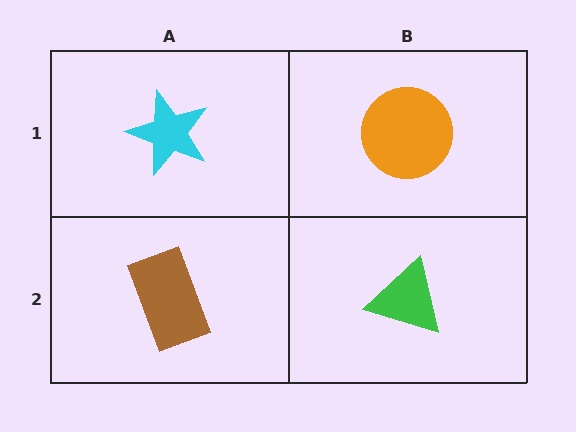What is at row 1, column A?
A cyan star.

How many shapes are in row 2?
2 shapes.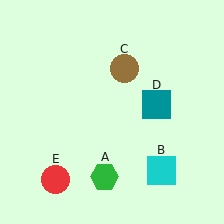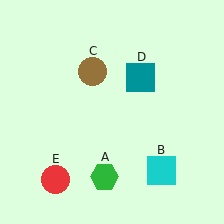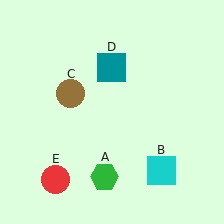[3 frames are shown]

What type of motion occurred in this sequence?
The brown circle (object C), teal square (object D) rotated counterclockwise around the center of the scene.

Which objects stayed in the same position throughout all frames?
Green hexagon (object A) and cyan square (object B) and red circle (object E) remained stationary.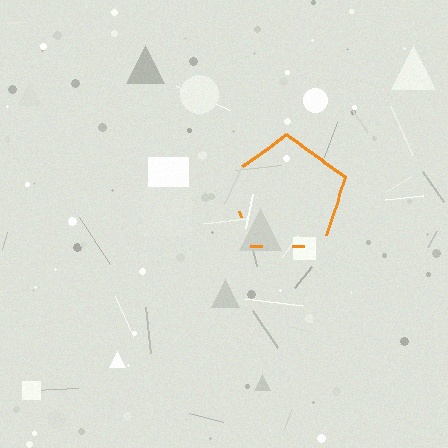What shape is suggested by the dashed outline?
The dashed outline suggests a pentagon.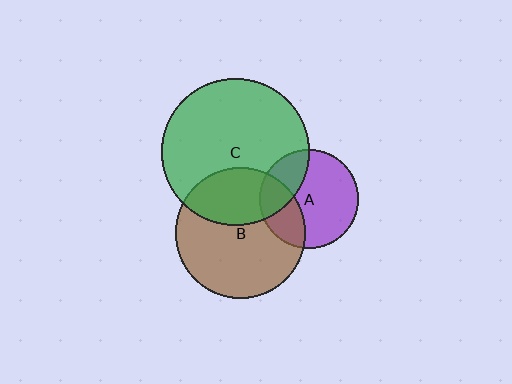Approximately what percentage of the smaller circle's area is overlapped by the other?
Approximately 25%.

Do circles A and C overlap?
Yes.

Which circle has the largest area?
Circle C (green).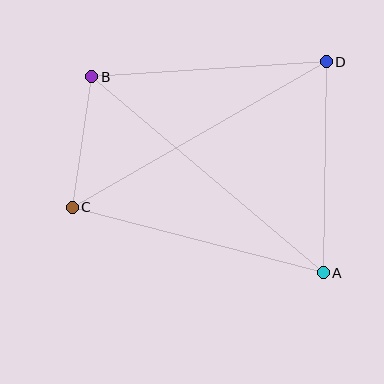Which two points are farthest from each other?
Points A and B are farthest from each other.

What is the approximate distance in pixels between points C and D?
The distance between C and D is approximately 292 pixels.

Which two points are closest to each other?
Points B and C are closest to each other.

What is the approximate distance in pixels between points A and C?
The distance between A and C is approximately 259 pixels.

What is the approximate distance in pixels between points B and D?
The distance between B and D is approximately 235 pixels.